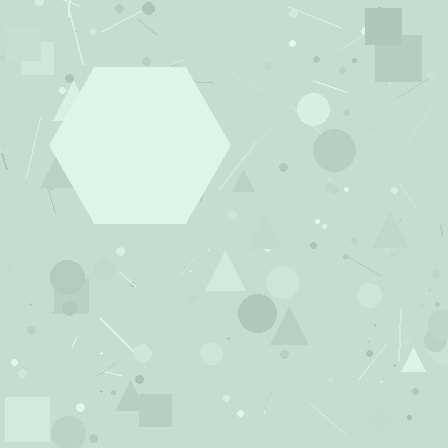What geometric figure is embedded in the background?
A hexagon is embedded in the background.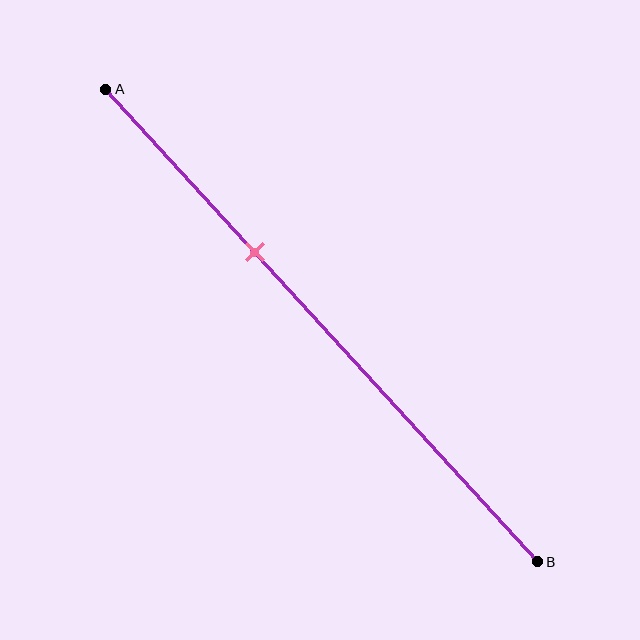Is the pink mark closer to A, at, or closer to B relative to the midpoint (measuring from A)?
The pink mark is closer to point A than the midpoint of segment AB.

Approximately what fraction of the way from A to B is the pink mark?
The pink mark is approximately 35% of the way from A to B.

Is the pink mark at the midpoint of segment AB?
No, the mark is at about 35% from A, not at the 50% midpoint.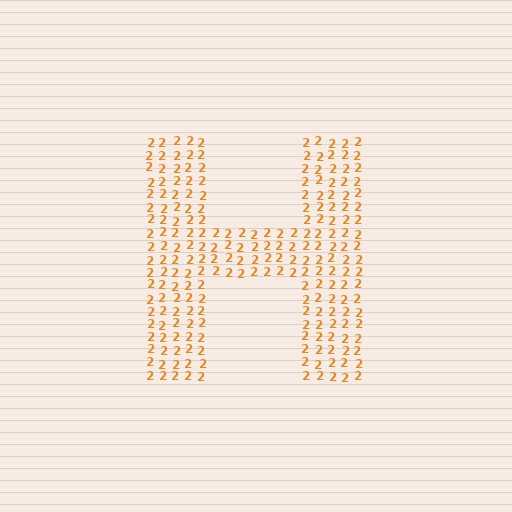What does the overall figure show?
The overall figure shows the letter H.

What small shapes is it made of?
It is made of small digit 2's.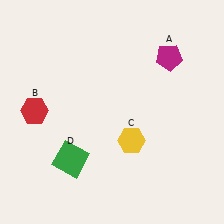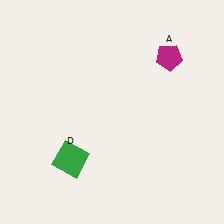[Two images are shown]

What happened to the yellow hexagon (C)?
The yellow hexagon (C) was removed in Image 2. It was in the bottom-right area of Image 1.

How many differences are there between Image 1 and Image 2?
There are 2 differences between the two images.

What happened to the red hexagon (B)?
The red hexagon (B) was removed in Image 2. It was in the top-left area of Image 1.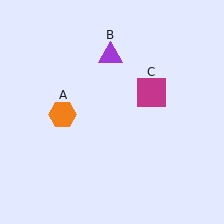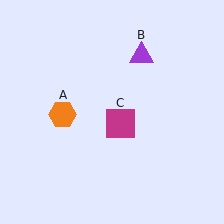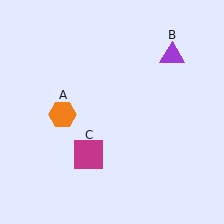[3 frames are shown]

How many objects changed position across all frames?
2 objects changed position: purple triangle (object B), magenta square (object C).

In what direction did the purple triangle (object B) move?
The purple triangle (object B) moved right.